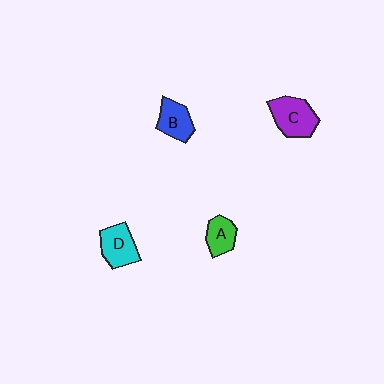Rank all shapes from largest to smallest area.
From largest to smallest: C (purple), D (cyan), B (blue), A (green).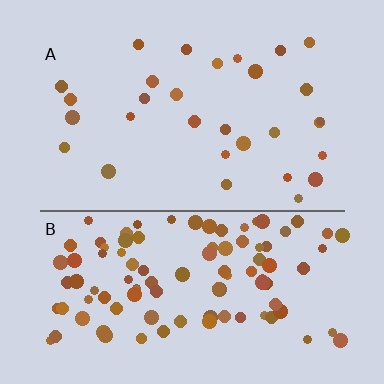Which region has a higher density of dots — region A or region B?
B (the bottom).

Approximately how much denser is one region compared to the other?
Approximately 3.5× — region B over region A.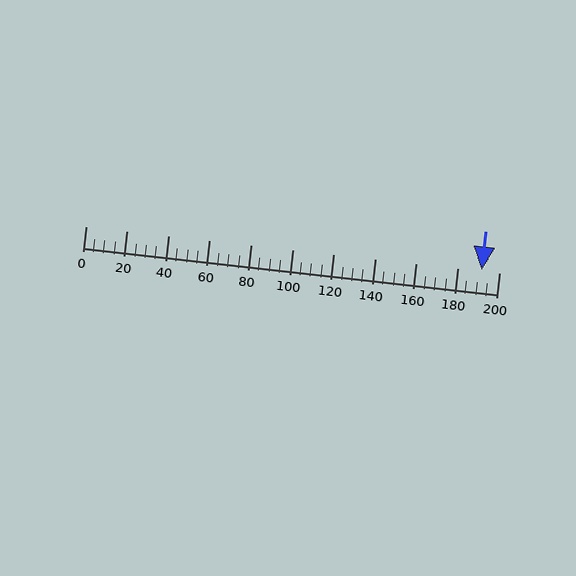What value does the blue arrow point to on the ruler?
The blue arrow points to approximately 192.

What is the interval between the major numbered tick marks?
The major tick marks are spaced 20 units apart.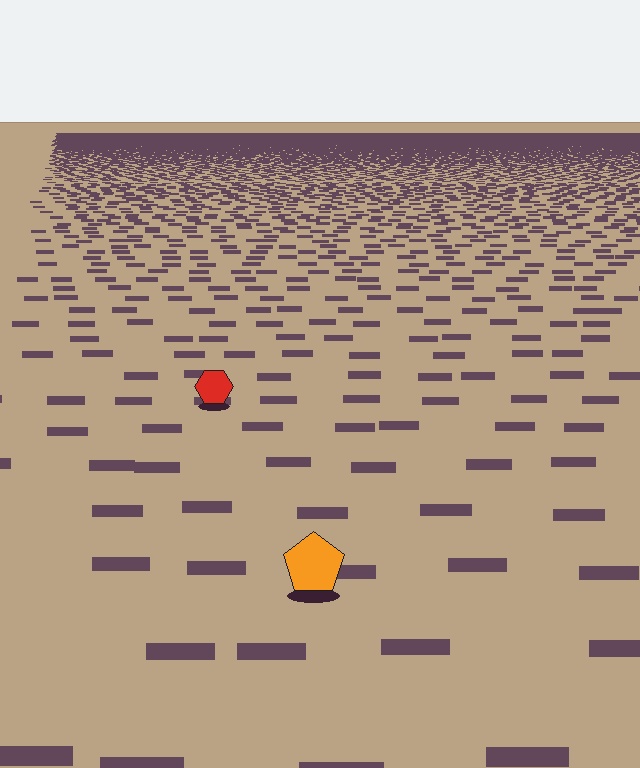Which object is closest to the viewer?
The orange pentagon is closest. The texture marks near it are larger and more spread out.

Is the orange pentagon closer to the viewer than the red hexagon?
Yes. The orange pentagon is closer — you can tell from the texture gradient: the ground texture is coarser near it.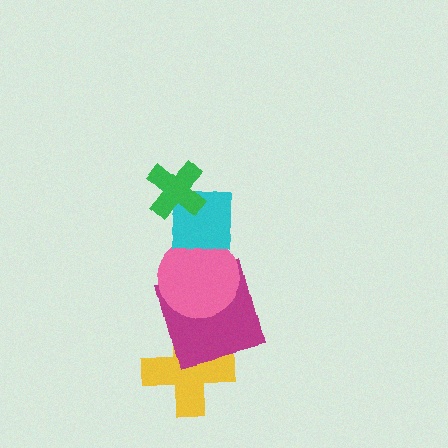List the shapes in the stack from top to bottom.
From top to bottom: the green cross, the cyan square, the pink circle, the magenta square, the yellow cross.